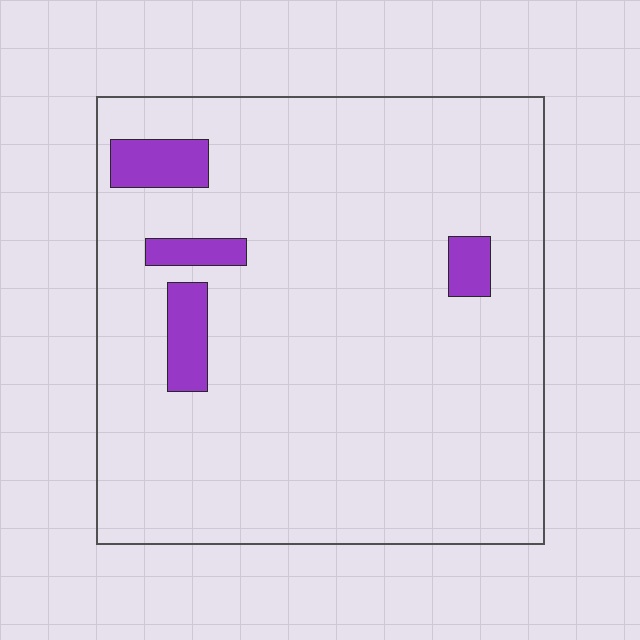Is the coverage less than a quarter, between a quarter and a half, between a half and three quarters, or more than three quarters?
Less than a quarter.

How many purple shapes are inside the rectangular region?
4.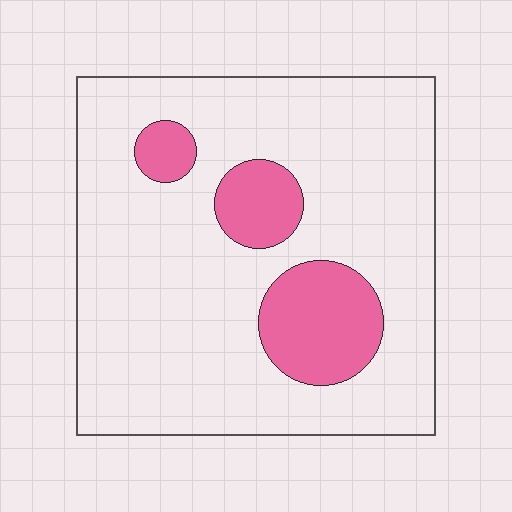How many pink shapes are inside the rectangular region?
3.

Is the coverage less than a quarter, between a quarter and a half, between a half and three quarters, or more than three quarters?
Less than a quarter.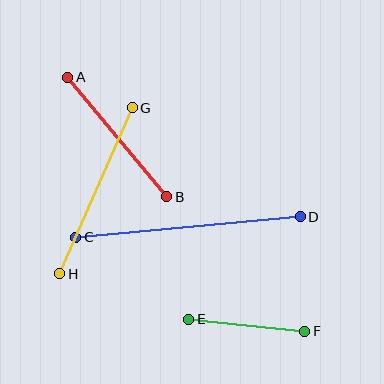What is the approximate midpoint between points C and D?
The midpoint is at approximately (188, 227) pixels.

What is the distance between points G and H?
The distance is approximately 181 pixels.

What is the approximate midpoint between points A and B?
The midpoint is at approximately (117, 137) pixels.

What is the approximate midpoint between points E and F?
The midpoint is at approximately (247, 325) pixels.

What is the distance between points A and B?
The distance is approximately 155 pixels.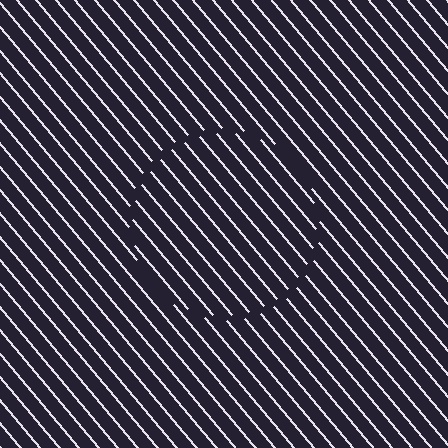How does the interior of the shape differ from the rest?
The interior of the shape contains the same grating, shifted by half a period — the contour is defined by the phase discontinuity where line-ends from the inner and outer gratings abut.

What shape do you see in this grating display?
An illusory circle. The interior of the shape contains the same grating, shifted by half a period — the contour is defined by the phase discontinuity where line-ends from the inner and outer gratings abut.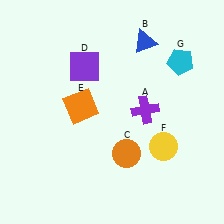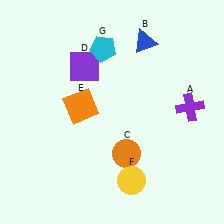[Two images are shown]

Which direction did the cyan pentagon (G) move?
The cyan pentagon (G) moved left.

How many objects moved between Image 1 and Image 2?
3 objects moved between the two images.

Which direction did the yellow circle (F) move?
The yellow circle (F) moved down.